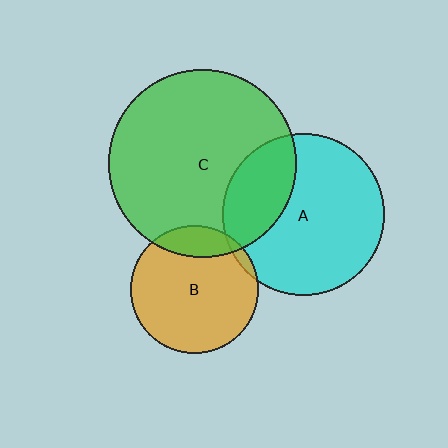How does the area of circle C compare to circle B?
Approximately 2.2 times.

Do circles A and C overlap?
Yes.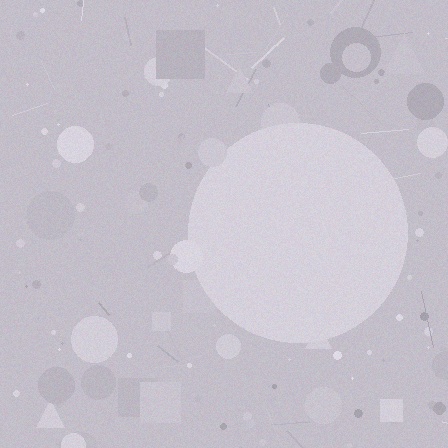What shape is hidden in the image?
A circle is hidden in the image.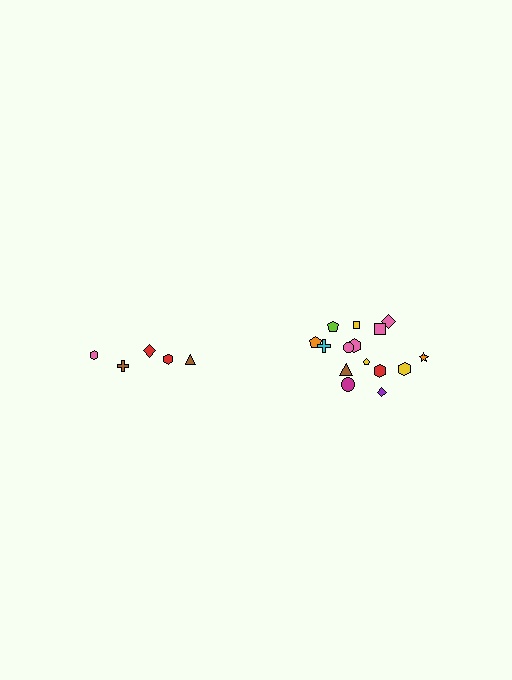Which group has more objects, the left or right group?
The right group.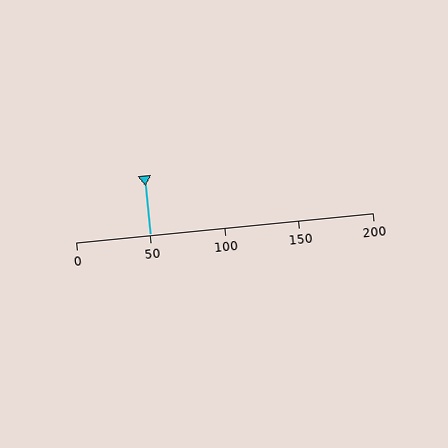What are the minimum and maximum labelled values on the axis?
The axis runs from 0 to 200.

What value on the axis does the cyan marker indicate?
The marker indicates approximately 50.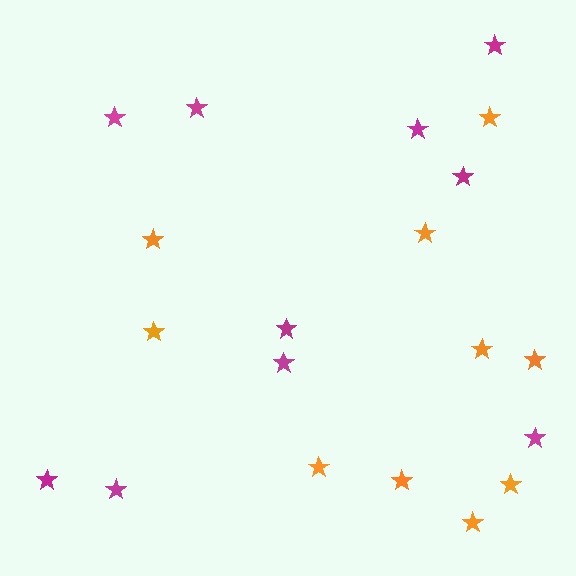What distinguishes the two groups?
There are 2 groups: one group of magenta stars (10) and one group of orange stars (10).